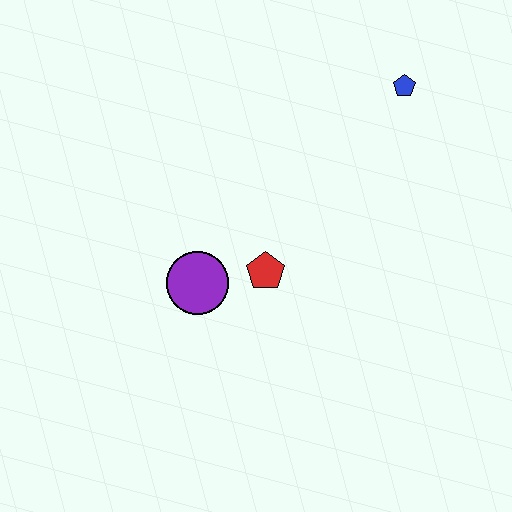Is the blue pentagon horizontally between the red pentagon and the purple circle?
No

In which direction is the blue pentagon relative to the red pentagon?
The blue pentagon is above the red pentagon.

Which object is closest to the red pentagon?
The purple circle is closest to the red pentagon.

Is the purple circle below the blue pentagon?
Yes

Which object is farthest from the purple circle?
The blue pentagon is farthest from the purple circle.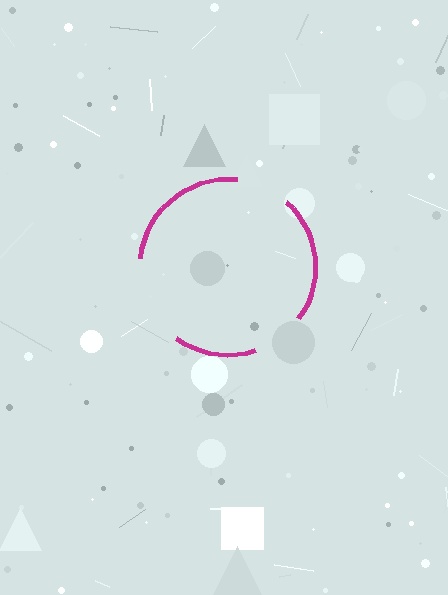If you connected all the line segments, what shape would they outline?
They would outline a circle.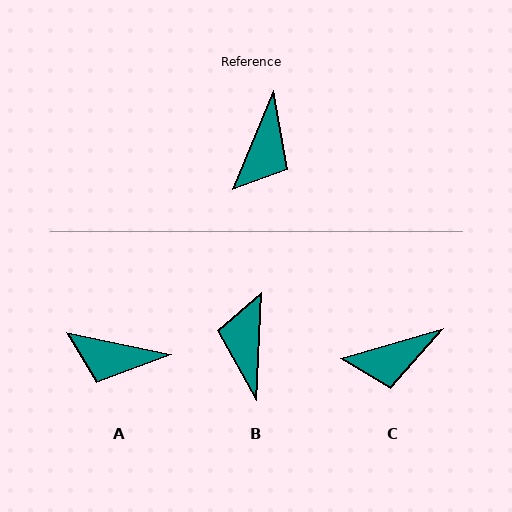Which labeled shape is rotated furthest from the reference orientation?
B, about 160 degrees away.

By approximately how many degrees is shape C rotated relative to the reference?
Approximately 51 degrees clockwise.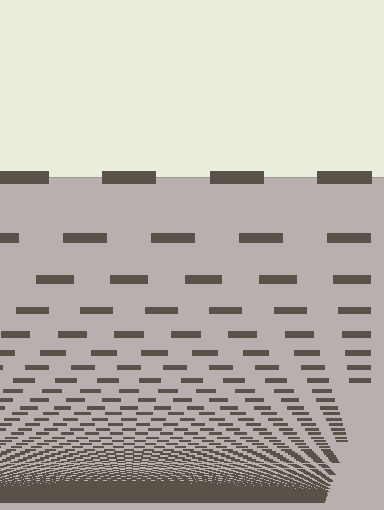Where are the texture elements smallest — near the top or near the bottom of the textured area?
Near the bottom.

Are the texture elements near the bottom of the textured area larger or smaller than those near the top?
Smaller. The gradient is inverted — elements near the bottom are smaller and denser.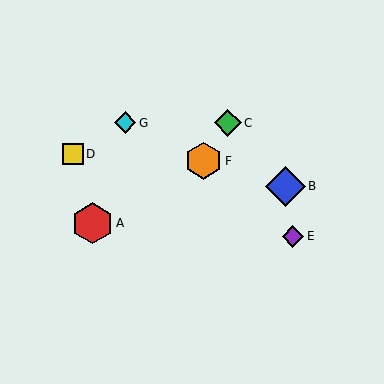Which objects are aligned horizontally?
Objects C, G are aligned horizontally.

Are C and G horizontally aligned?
Yes, both are at y≈123.